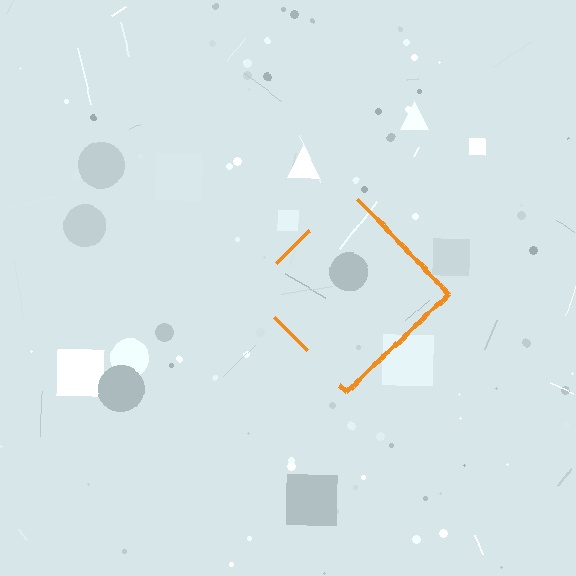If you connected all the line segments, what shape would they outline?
They would outline a diamond.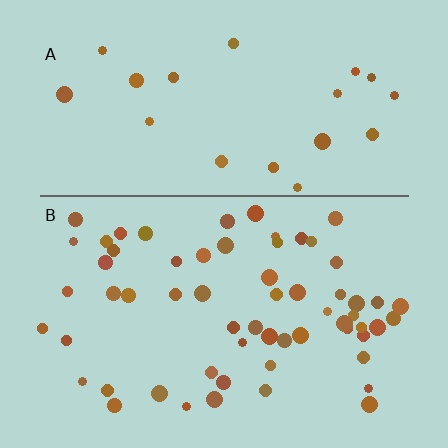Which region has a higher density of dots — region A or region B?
B (the bottom).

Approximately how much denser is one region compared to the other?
Approximately 2.9× — region B over region A.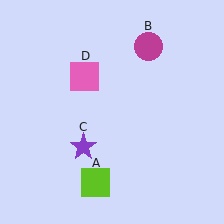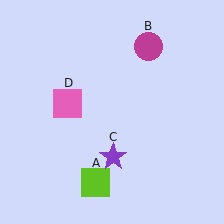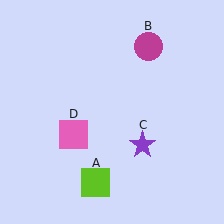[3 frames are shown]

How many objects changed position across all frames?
2 objects changed position: purple star (object C), pink square (object D).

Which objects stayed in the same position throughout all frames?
Lime square (object A) and magenta circle (object B) remained stationary.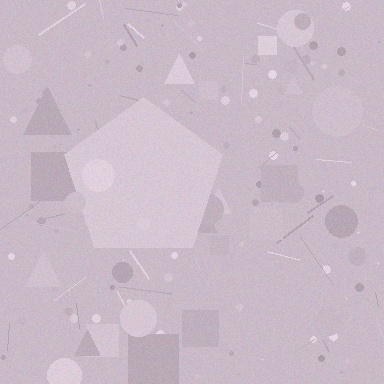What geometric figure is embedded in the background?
A pentagon is embedded in the background.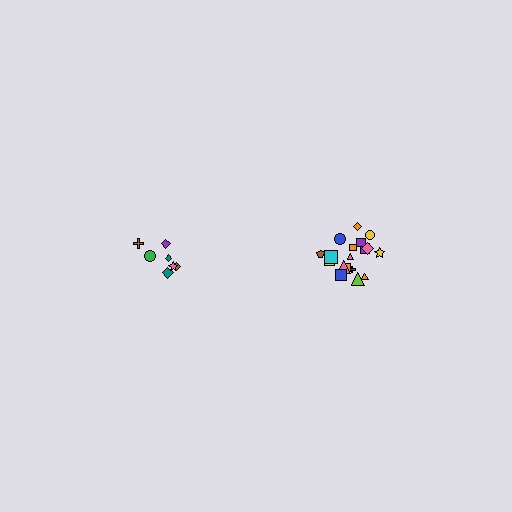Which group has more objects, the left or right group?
The right group.